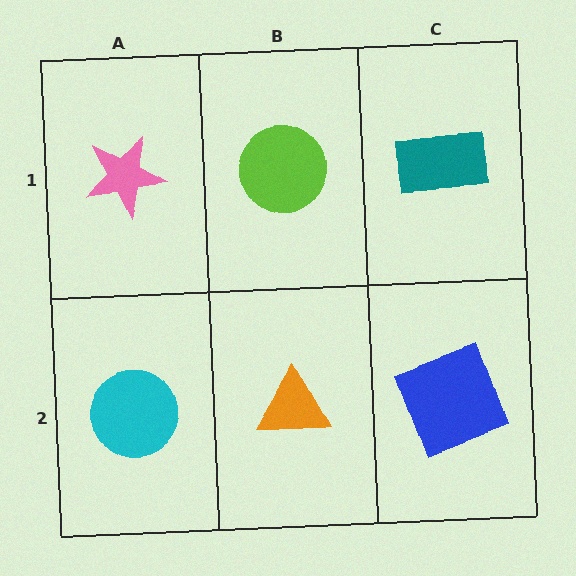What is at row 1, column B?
A lime circle.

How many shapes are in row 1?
3 shapes.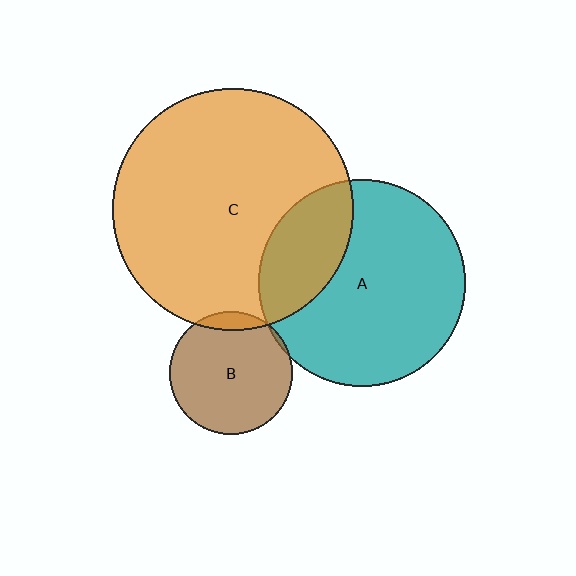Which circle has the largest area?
Circle C (orange).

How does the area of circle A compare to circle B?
Approximately 2.8 times.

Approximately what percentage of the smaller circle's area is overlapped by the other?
Approximately 10%.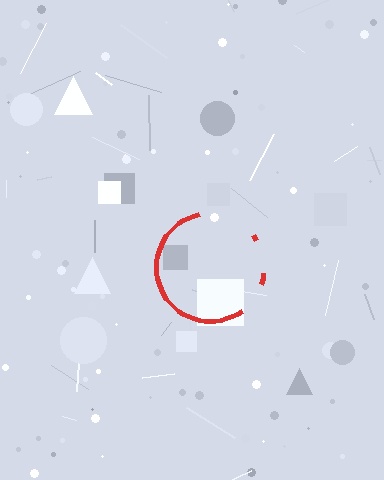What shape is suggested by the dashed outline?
The dashed outline suggests a circle.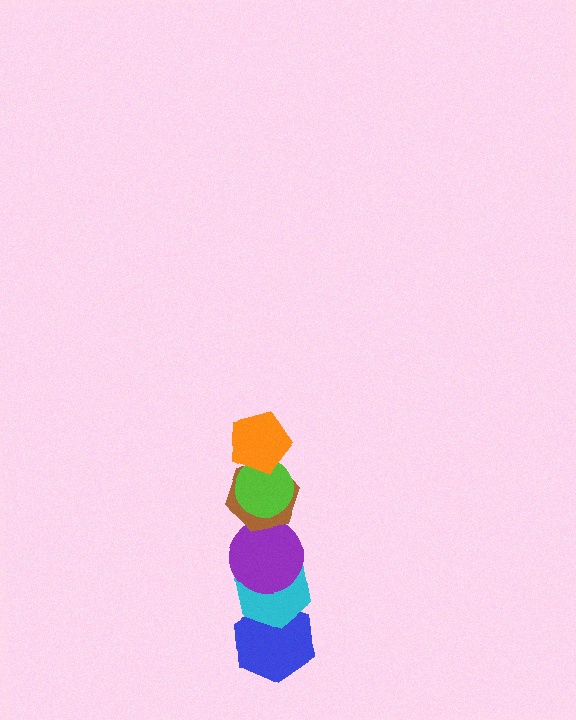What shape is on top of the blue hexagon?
The cyan hexagon is on top of the blue hexagon.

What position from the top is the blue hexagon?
The blue hexagon is 6th from the top.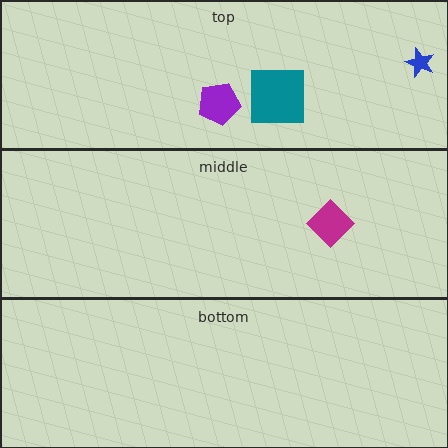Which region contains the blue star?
The top region.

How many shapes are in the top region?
3.